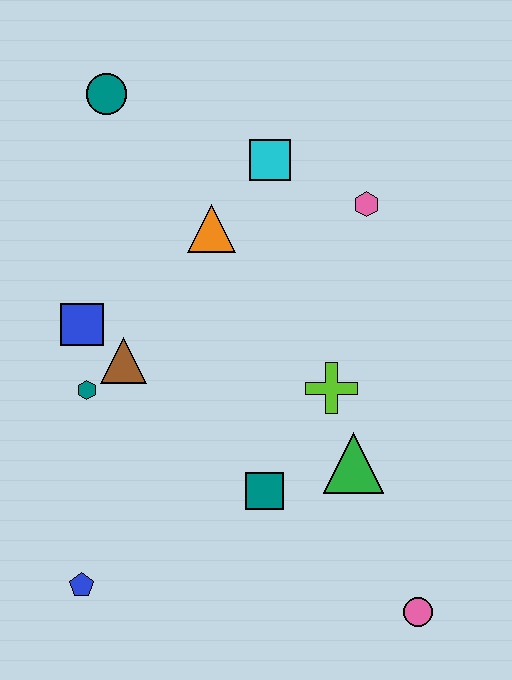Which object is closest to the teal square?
The green triangle is closest to the teal square.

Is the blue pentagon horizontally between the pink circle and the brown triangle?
No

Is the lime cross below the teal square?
No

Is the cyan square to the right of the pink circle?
No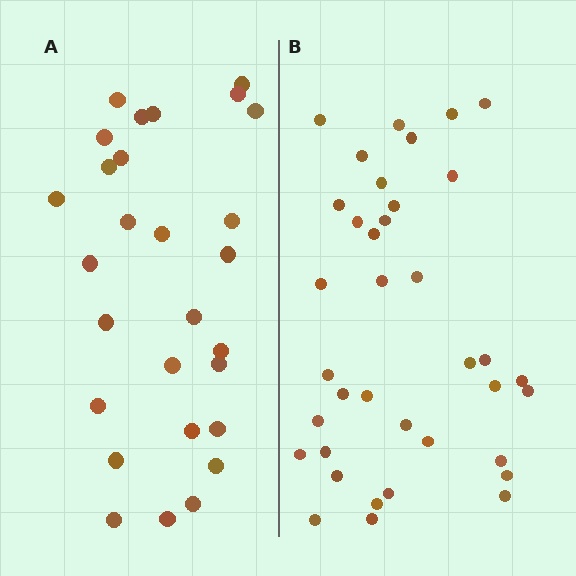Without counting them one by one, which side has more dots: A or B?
Region B (the right region) has more dots.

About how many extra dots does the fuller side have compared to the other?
Region B has roughly 8 or so more dots than region A.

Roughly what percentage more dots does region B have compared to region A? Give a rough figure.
About 30% more.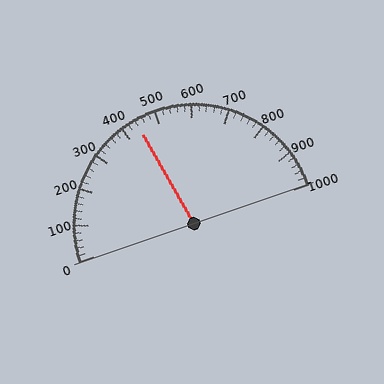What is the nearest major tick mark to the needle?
The nearest major tick mark is 400.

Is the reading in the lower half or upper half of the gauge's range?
The reading is in the lower half of the range (0 to 1000).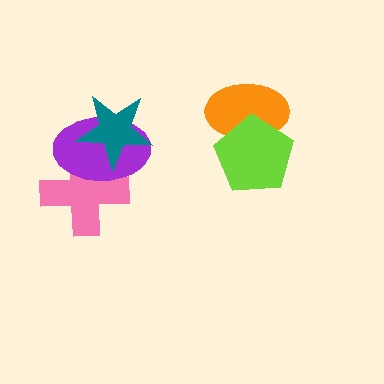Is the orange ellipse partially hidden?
Yes, it is partially covered by another shape.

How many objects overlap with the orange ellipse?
1 object overlaps with the orange ellipse.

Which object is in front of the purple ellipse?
The teal star is in front of the purple ellipse.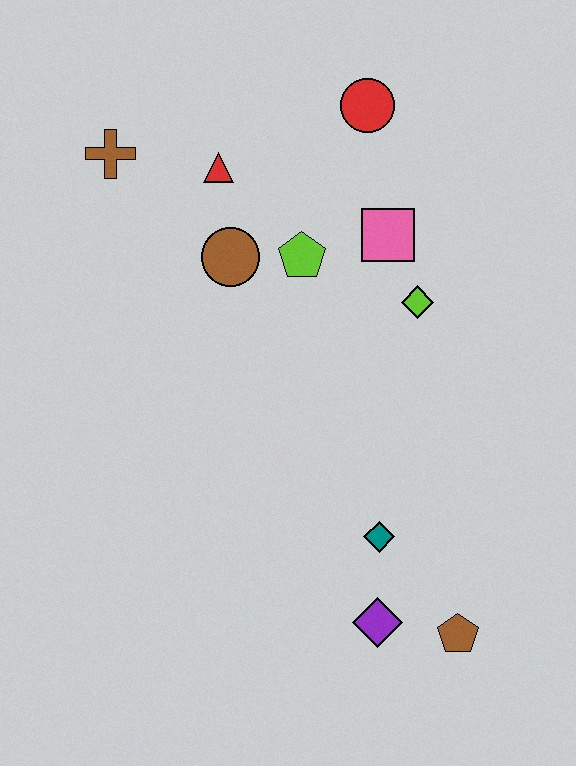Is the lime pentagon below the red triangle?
Yes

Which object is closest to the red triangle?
The brown circle is closest to the red triangle.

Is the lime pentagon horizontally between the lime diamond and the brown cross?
Yes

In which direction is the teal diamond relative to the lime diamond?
The teal diamond is below the lime diamond.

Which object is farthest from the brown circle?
The brown pentagon is farthest from the brown circle.